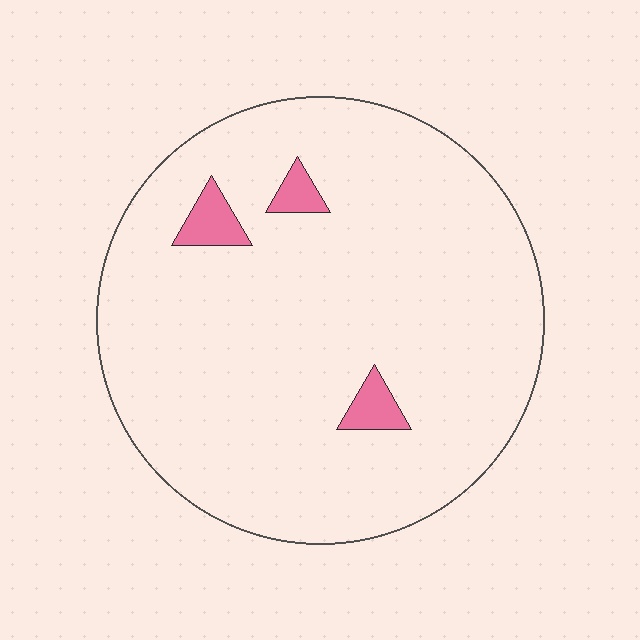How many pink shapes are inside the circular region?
3.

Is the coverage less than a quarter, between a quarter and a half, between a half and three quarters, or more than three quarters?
Less than a quarter.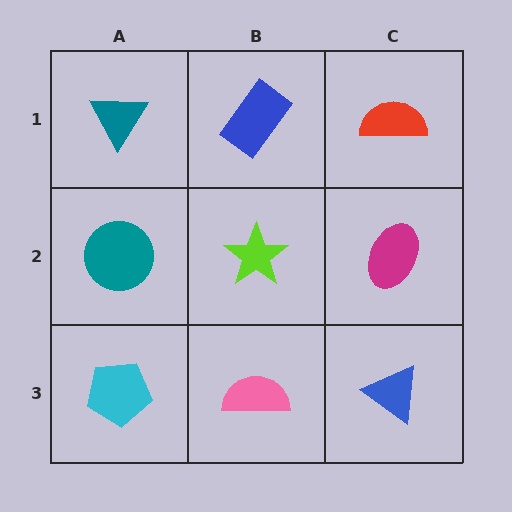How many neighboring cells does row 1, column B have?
3.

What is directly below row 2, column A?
A cyan pentagon.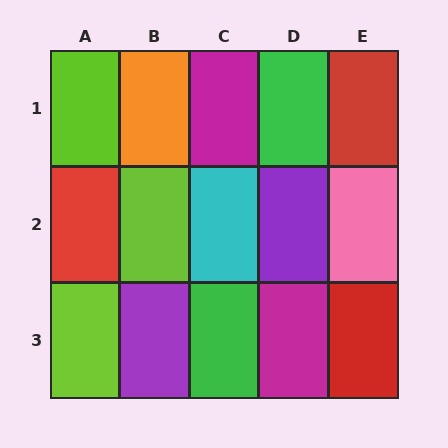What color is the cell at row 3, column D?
Magenta.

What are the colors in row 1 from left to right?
Lime, orange, magenta, green, red.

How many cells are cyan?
1 cell is cyan.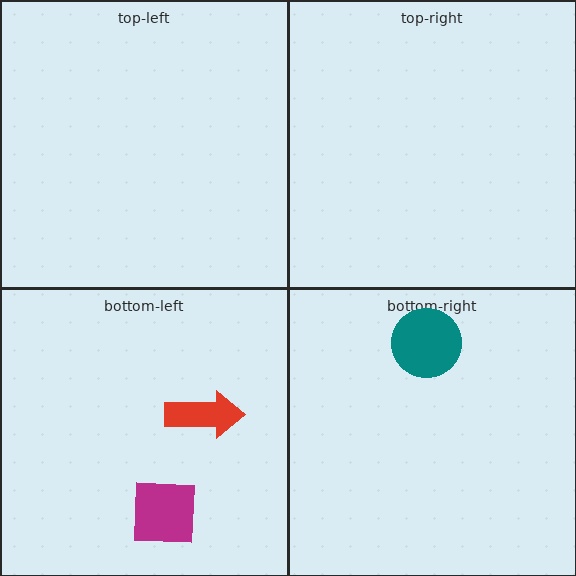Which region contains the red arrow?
The bottom-left region.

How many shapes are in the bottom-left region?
2.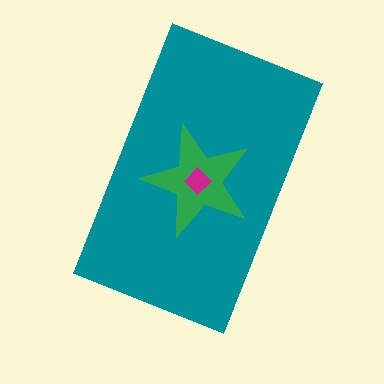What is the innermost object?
The magenta diamond.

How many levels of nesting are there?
3.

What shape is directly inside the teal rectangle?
The green star.